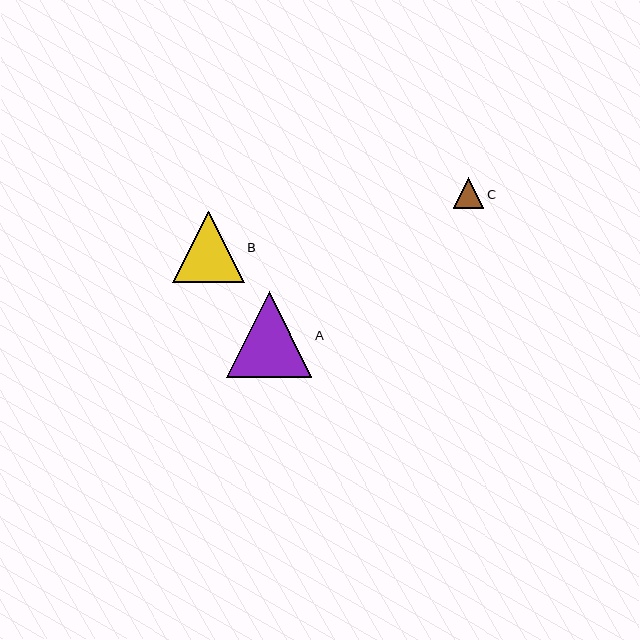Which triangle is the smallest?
Triangle C is the smallest with a size of approximately 31 pixels.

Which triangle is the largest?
Triangle A is the largest with a size of approximately 85 pixels.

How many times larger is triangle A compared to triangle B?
Triangle A is approximately 1.2 times the size of triangle B.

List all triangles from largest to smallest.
From largest to smallest: A, B, C.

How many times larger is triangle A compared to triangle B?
Triangle A is approximately 1.2 times the size of triangle B.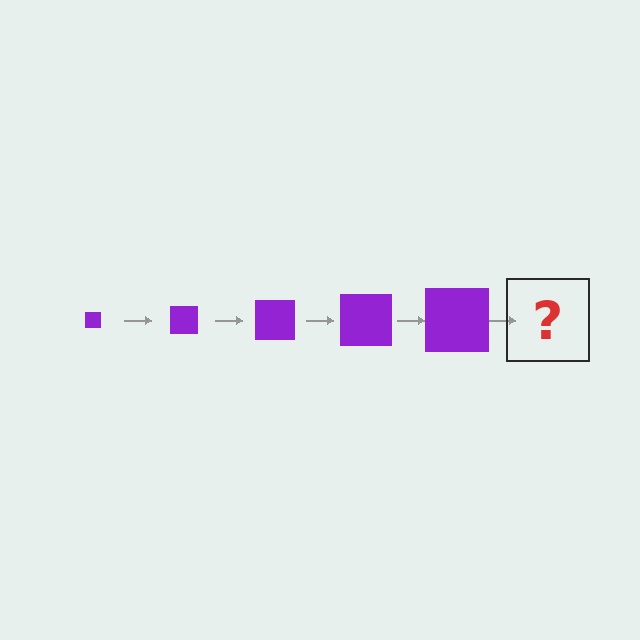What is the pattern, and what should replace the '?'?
The pattern is that the square gets progressively larger each step. The '?' should be a purple square, larger than the previous one.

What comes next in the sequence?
The next element should be a purple square, larger than the previous one.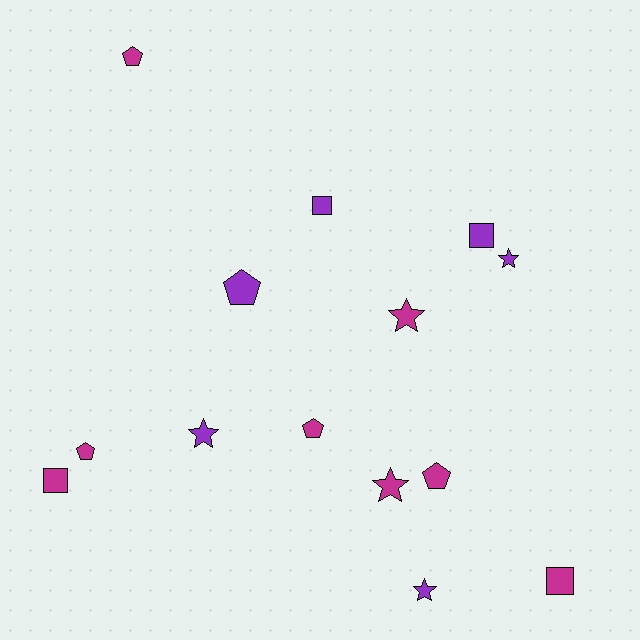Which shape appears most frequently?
Star, with 5 objects.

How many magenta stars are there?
There are 2 magenta stars.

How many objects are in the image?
There are 14 objects.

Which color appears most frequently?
Magenta, with 8 objects.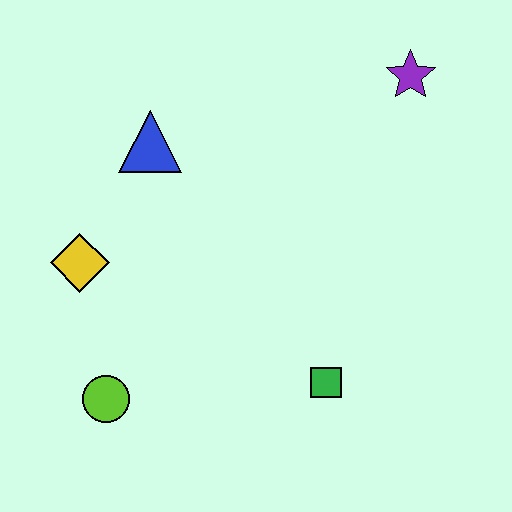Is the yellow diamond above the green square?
Yes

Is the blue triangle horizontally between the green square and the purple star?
No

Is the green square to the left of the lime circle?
No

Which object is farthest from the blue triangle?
The green square is farthest from the blue triangle.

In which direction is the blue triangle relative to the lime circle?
The blue triangle is above the lime circle.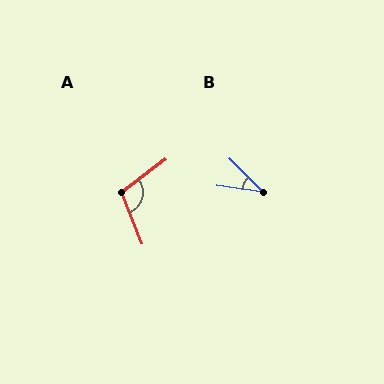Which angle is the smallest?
B, at approximately 37 degrees.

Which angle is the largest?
A, at approximately 106 degrees.